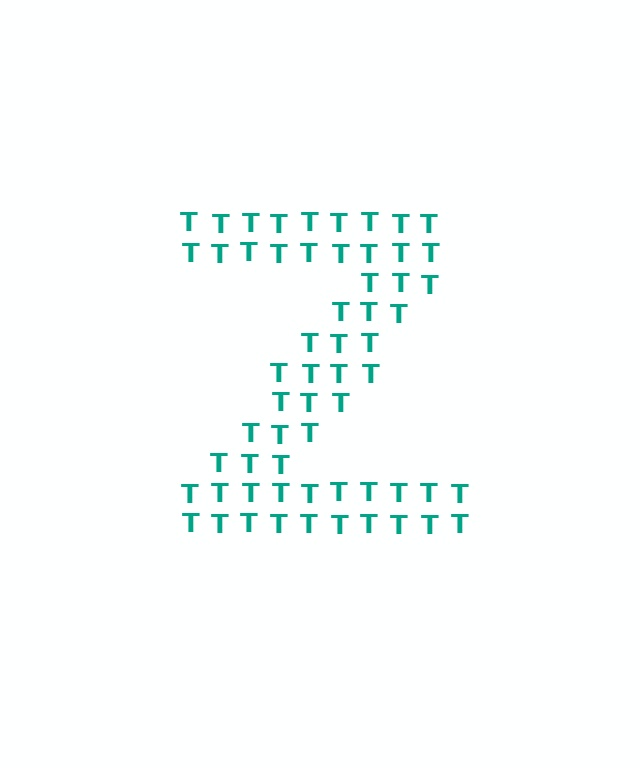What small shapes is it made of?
It is made of small letter T's.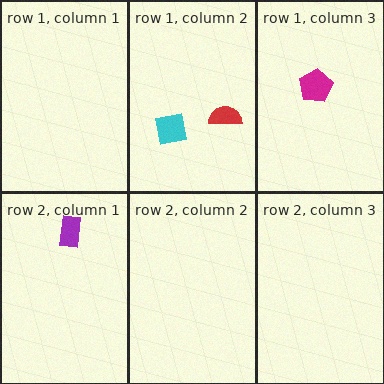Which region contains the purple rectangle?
The row 2, column 1 region.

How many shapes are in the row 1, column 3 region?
1.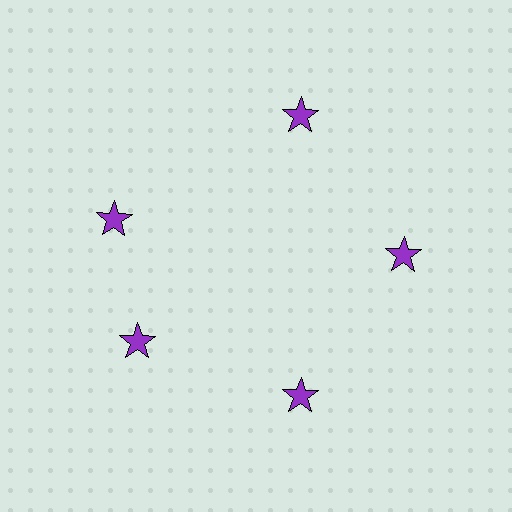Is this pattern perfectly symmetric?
No. The 5 purple stars are arranged in a ring, but one element near the 10 o'clock position is rotated out of alignment along the ring, breaking the 5-fold rotational symmetry.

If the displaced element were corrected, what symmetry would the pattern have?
It would have 5-fold rotational symmetry — the pattern would map onto itself every 72 degrees.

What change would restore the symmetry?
The symmetry would be restored by rotating it back into even spacing with its neighbors so that all 5 stars sit at equal angles and equal distance from the center.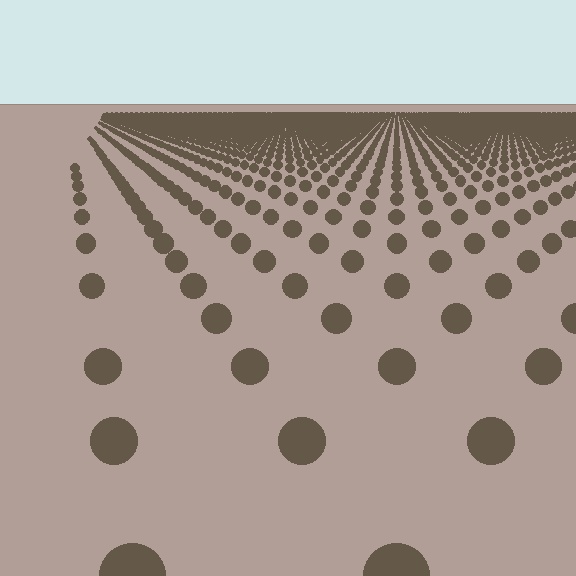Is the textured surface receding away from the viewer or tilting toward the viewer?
The surface is receding away from the viewer. Texture elements get smaller and denser toward the top.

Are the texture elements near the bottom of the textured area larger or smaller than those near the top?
Larger. Near the bottom, elements are closer to the viewer and appear at a bigger on-screen size.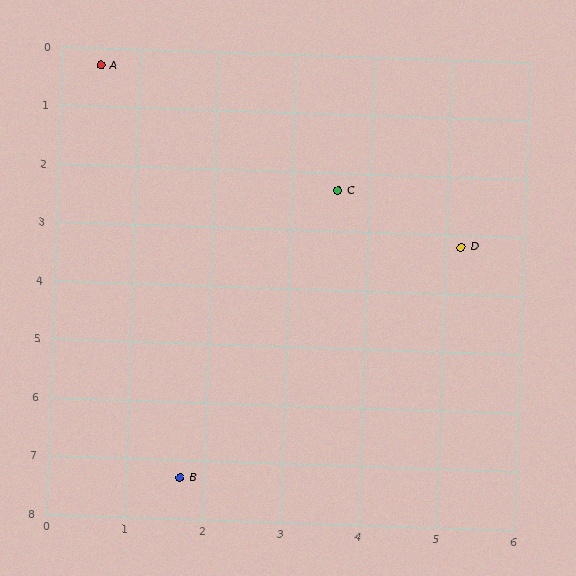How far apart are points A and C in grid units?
Points A and C are about 3.7 grid units apart.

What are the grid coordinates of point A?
Point A is at approximately (0.5, 0.3).